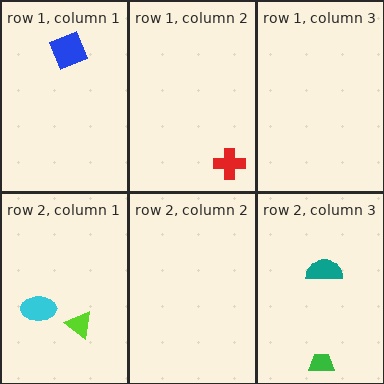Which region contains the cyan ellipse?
The row 2, column 1 region.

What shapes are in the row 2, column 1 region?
The lime triangle, the cyan ellipse.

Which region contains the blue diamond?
The row 1, column 1 region.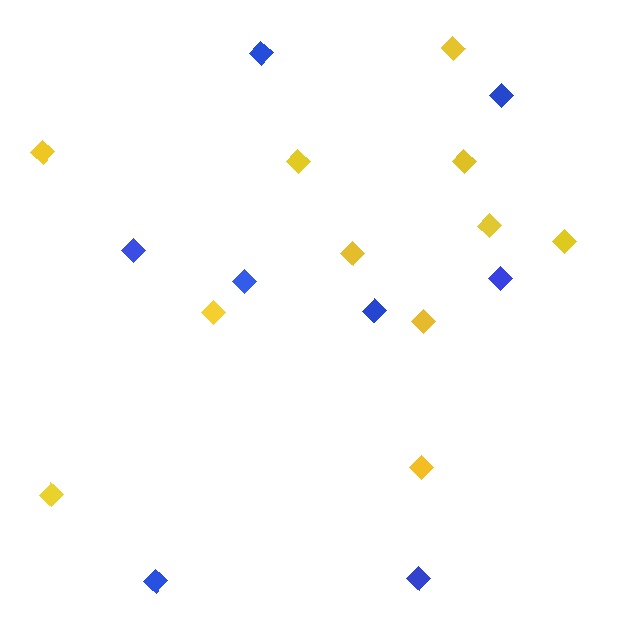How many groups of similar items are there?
There are 2 groups: one group of blue diamonds (8) and one group of yellow diamonds (11).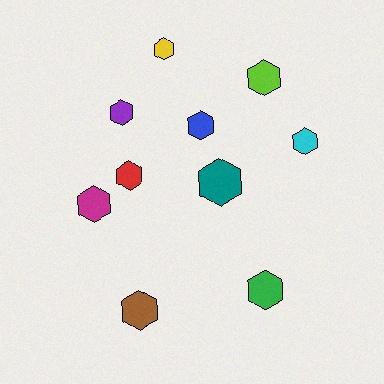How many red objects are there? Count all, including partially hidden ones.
There is 1 red object.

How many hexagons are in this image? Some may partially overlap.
There are 10 hexagons.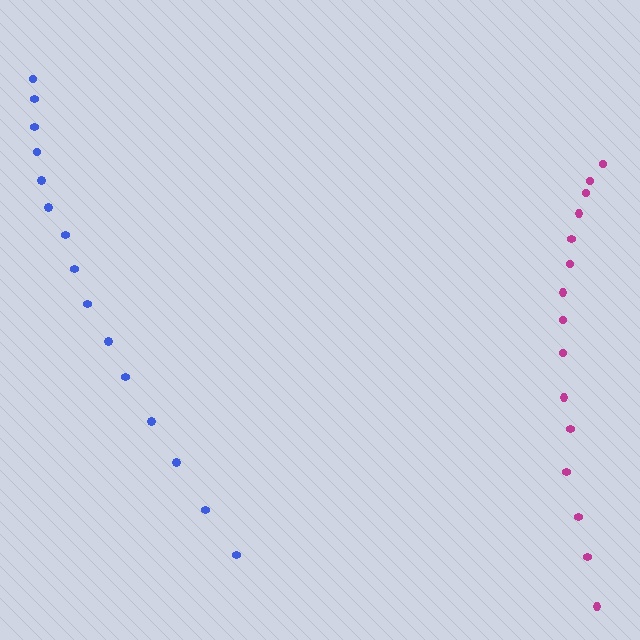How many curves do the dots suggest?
There are 2 distinct paths.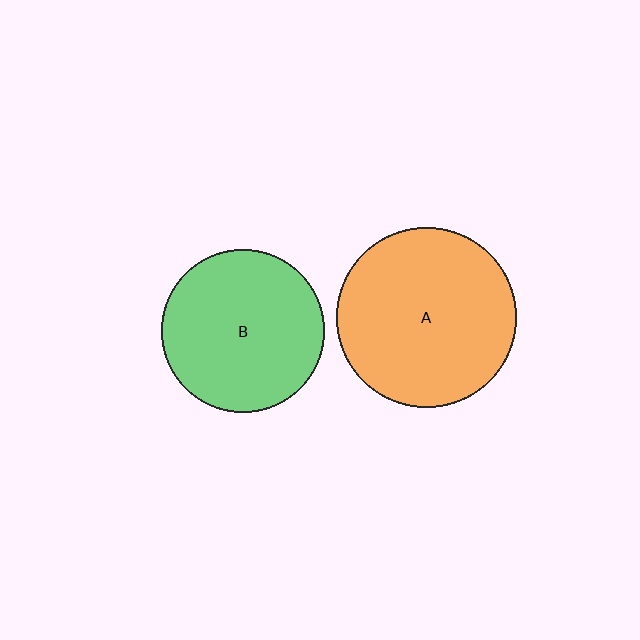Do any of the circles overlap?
No, none of the circles overlap.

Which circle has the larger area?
Circle A (orange).